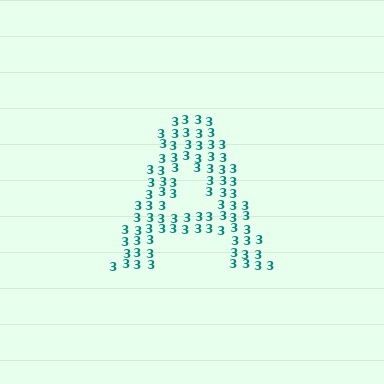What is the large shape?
The large shape is the letter A.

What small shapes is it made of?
It is made of small digit 3's.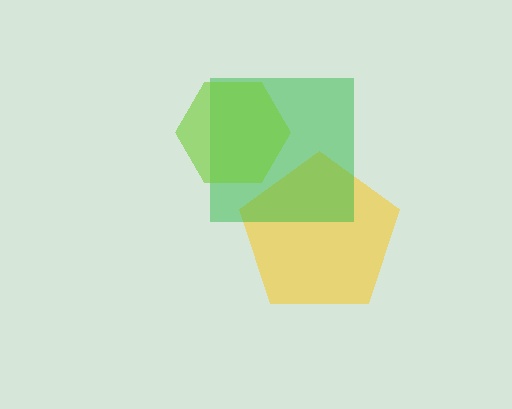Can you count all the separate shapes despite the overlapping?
Yes, there are 3 separate shapes.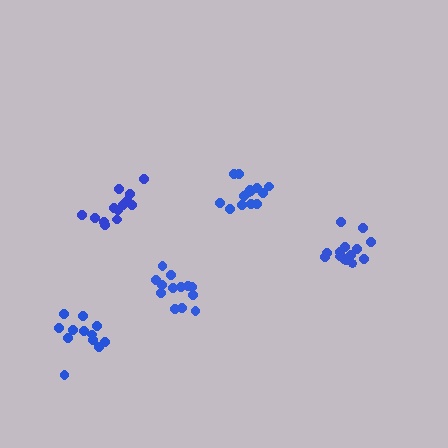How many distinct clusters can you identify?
There are 5 distinct clusters.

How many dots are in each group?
Group 1: 13 dots, Group 2: 14 dots, Group 3: 14 dots, Group 4: 13 dots, Group 5: 12 dots (66 total).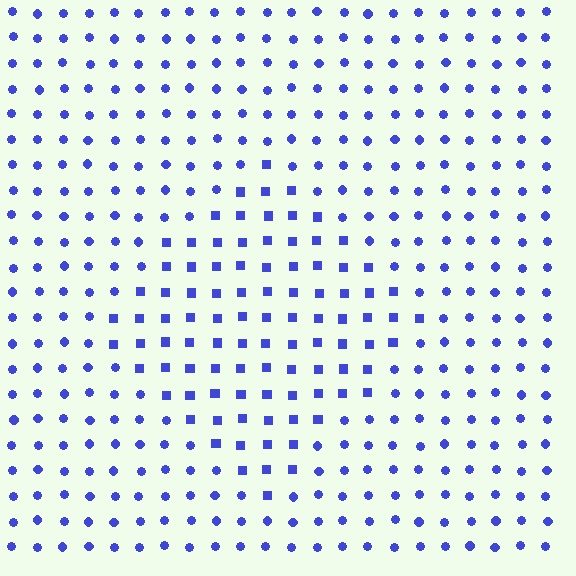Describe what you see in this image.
The image is filled with small blue elements arranged in a uniform grid. A diamond-shaped region contains squares, while the surrounding area contains circles. The boundary is defined purely by the change in element shape.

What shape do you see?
I see a diamond.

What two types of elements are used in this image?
The image uses squares inside the diamond region and circles outside it.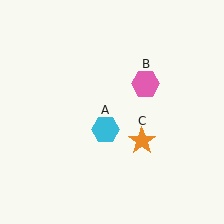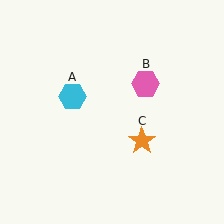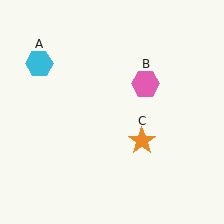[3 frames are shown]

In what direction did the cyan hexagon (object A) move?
The cyan hexagon (object A) moved up and to the left.